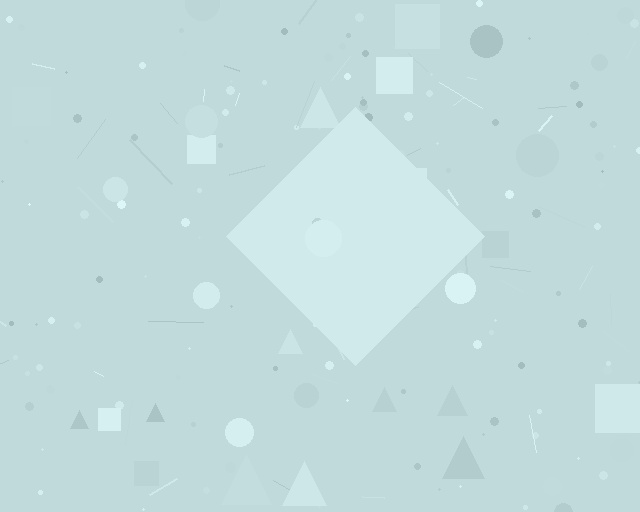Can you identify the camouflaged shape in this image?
The camouflaged shape is a diamond.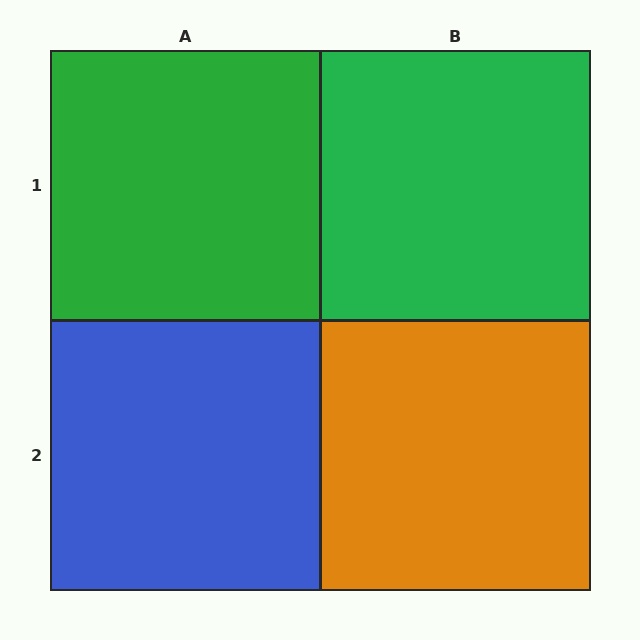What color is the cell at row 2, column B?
Orange.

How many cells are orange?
1 cell is orange.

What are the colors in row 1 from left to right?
Green, green.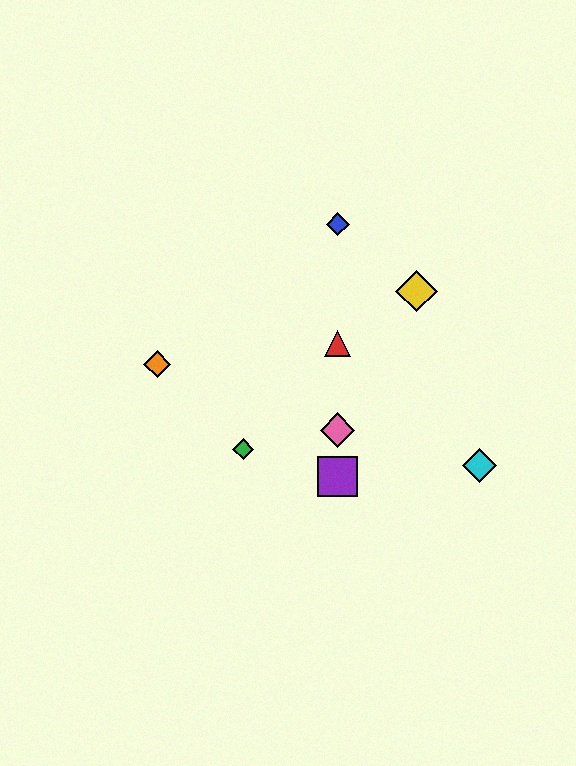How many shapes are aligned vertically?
4 shapes (the red triangle, the blue diamond, the purple square, the pink diamond) are aligned vertically.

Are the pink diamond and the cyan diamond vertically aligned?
No, the pink diamond is at x≈338 and the cyan diamond is at x≈479.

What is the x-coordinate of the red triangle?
The red triangle is at x≈338.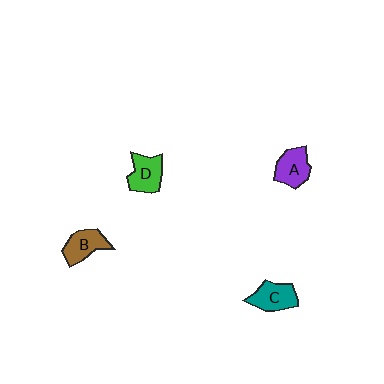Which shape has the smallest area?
Shape B (brown).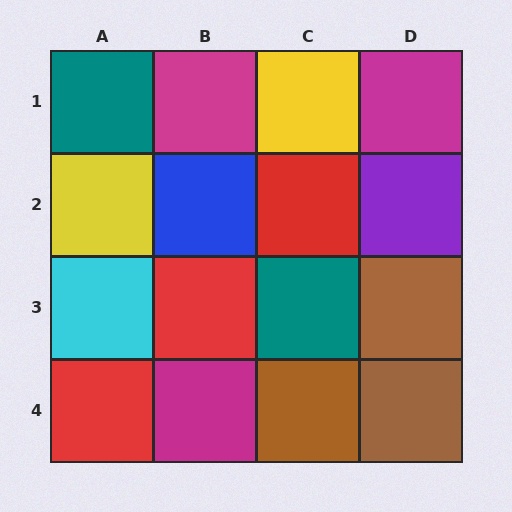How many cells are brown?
3 cells are brown.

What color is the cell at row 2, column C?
Red.